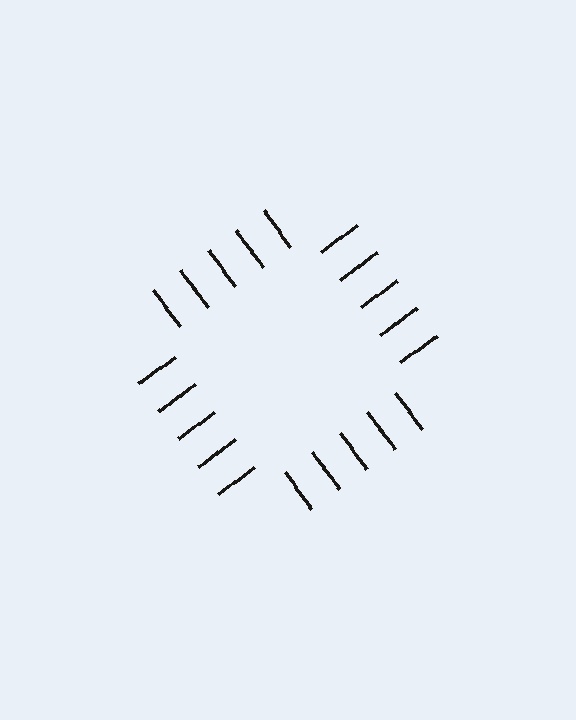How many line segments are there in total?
20 — 5 along each of the 4 edges.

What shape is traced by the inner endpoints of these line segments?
An illusory square — the line segments terminate on its edges but no continuous stroke is drawn.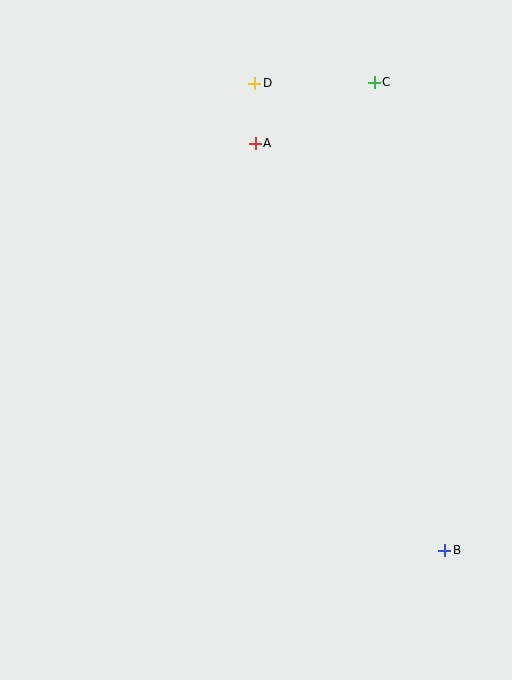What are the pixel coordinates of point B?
Point B is at (445, 550).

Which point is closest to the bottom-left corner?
Point B is closest to the bottom-left corner.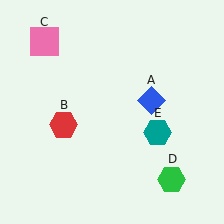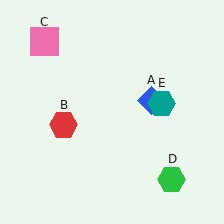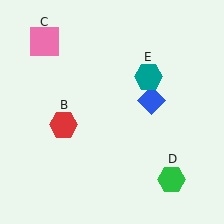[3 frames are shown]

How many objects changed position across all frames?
1 object changed position: teal hexagon (object E).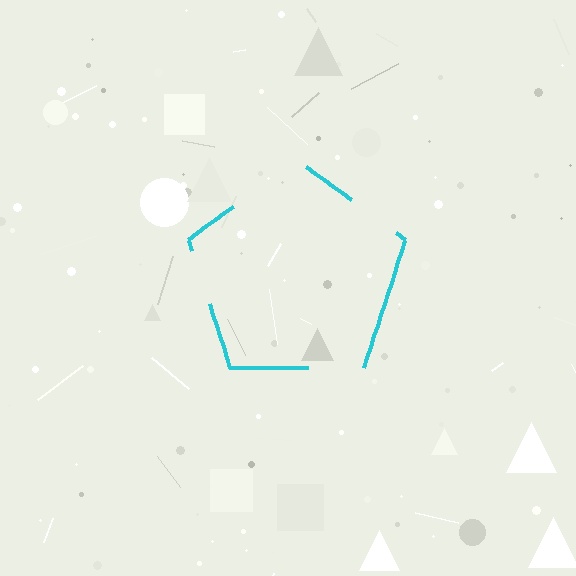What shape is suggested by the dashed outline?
The dashed outline suggests a pentagon.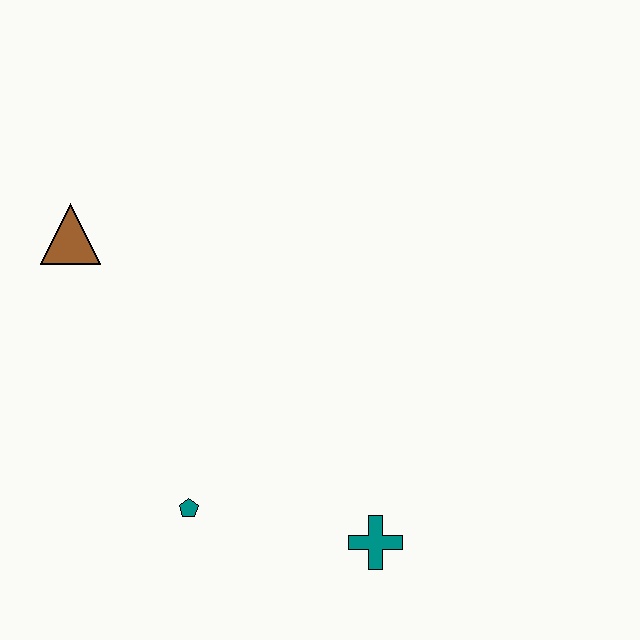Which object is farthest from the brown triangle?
The teal cross is farthest from the brown triangle.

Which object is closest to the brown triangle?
The teal pentagon is closest to the brown triangle.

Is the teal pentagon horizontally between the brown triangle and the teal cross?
Yes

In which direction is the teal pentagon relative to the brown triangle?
The teal pentagon is below the brown triangle.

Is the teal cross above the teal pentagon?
No